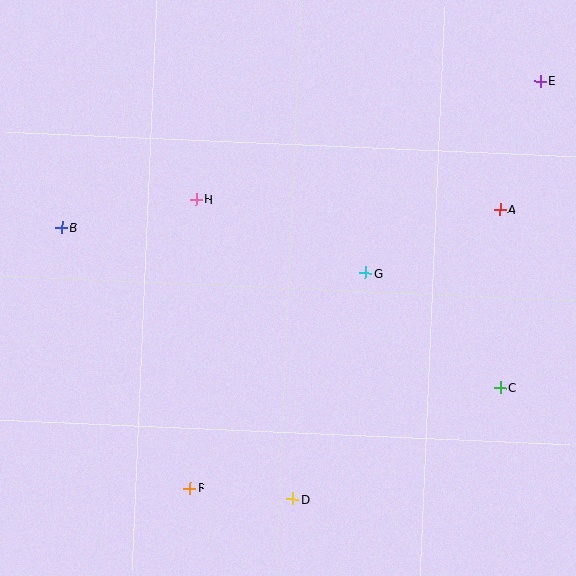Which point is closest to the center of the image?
Point G at (366, 273) is closest to the center.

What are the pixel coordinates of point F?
Point F is at (190, 488).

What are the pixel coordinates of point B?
Point B is at (61, 227).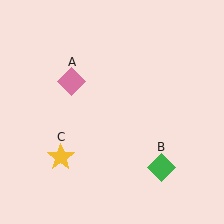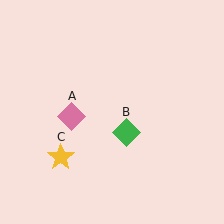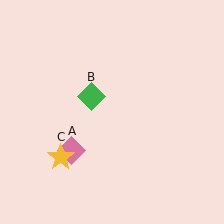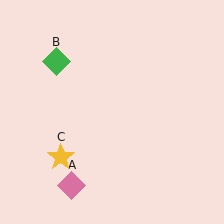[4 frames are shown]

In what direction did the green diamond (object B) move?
The green diamond (object B) moved up and to the left.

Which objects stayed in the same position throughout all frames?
Yellow star (object C) remained stationary.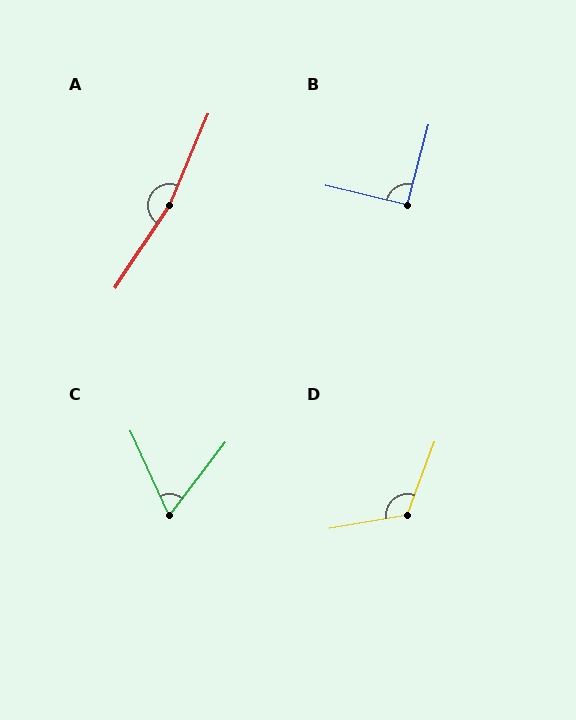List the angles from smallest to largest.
C (62°), B (91°), D (120°), A (169°).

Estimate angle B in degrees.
Approximately 91 degrees.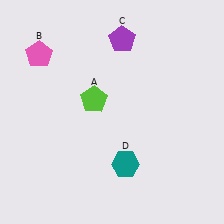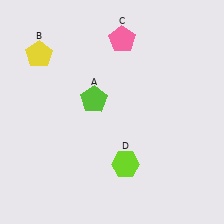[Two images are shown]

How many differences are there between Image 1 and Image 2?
There are 3 differences between the two images.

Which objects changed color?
B changed from pink to yellow. C changed from purple to pink. D changed from teal to lime.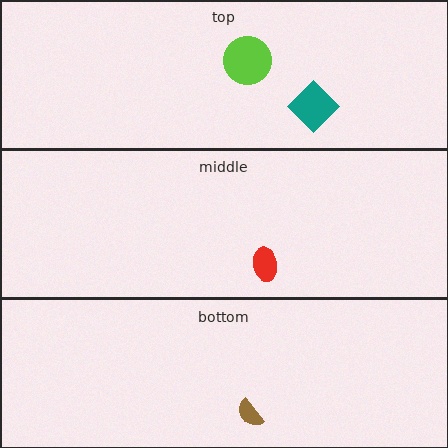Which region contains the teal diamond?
The top region.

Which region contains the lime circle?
The top region.